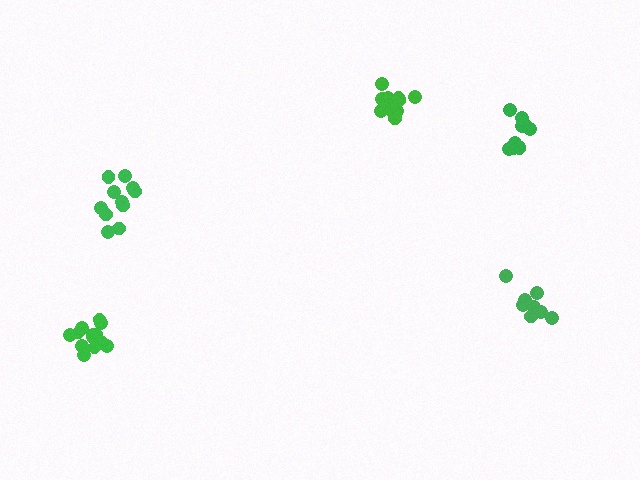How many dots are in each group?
Group 1: 12 dots, Group 2: 11 dots, Group 3: 11 dots, Group 4: 13 dots, Group 5: 8 dots (55 total).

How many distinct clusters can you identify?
There are 5 distinct clusters.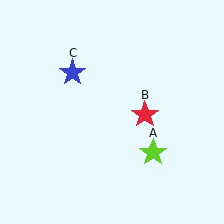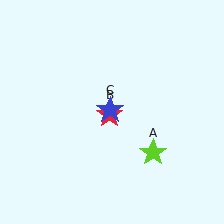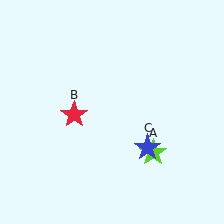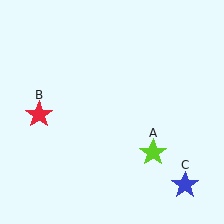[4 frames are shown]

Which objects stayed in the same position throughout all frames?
Lime star (object A) remained stationary.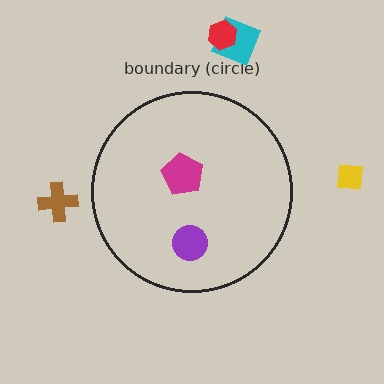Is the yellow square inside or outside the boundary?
Outside.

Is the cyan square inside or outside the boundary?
Outside.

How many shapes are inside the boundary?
2 inside, 4 outside.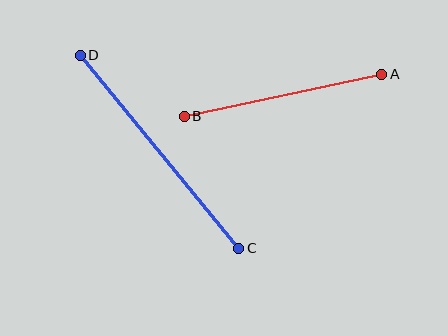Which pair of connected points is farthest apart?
Points C and D are farthest apart.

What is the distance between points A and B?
The distance is approximately 202 pixels.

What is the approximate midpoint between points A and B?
The midpoint is at approximately (283, 95) pixels.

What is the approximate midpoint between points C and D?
The midpoint is at approximately (160, 152) pixels.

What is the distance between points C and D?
The distance is approximately 250 pixels.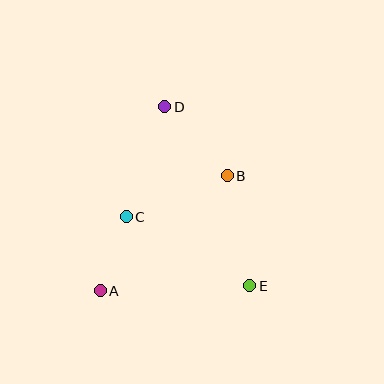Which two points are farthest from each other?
Points D and E are farthest from each other.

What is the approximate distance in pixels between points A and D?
The distance between A and D is approximately 195 pixels.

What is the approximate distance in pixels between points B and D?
The distance between B and D is approximately 93 pixels.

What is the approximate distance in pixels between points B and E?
The distance between B and E is approximately 112 pixels.